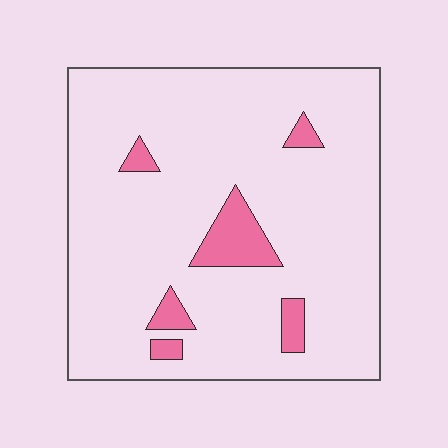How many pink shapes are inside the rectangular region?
6.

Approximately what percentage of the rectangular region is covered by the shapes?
Approximately 10%.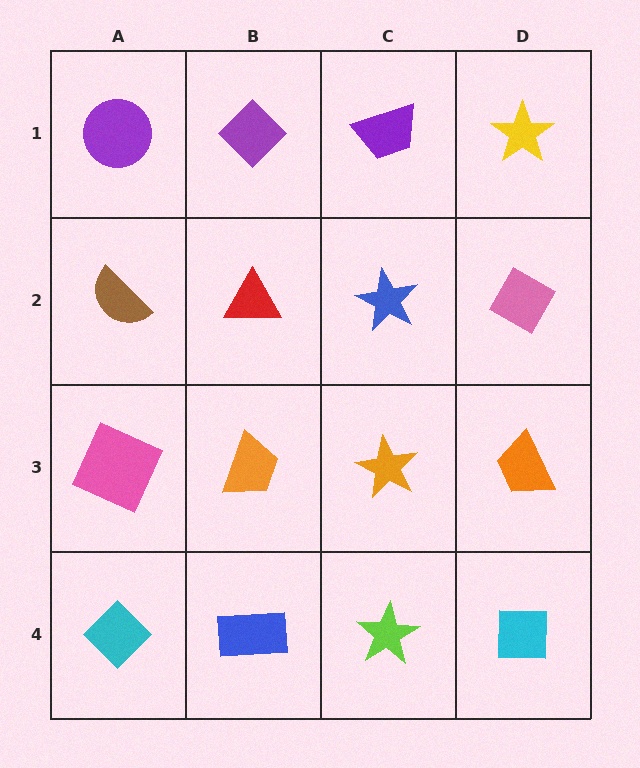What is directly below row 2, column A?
A pink square.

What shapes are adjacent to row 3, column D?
A pink diamond (row 2, column D), a cyan square (row 4, column D), an orange star (row 3, column C).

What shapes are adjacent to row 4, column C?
An orange star (row 3, column C), a blue rectangle (row 4, column B), a cyan square (row 4, column D).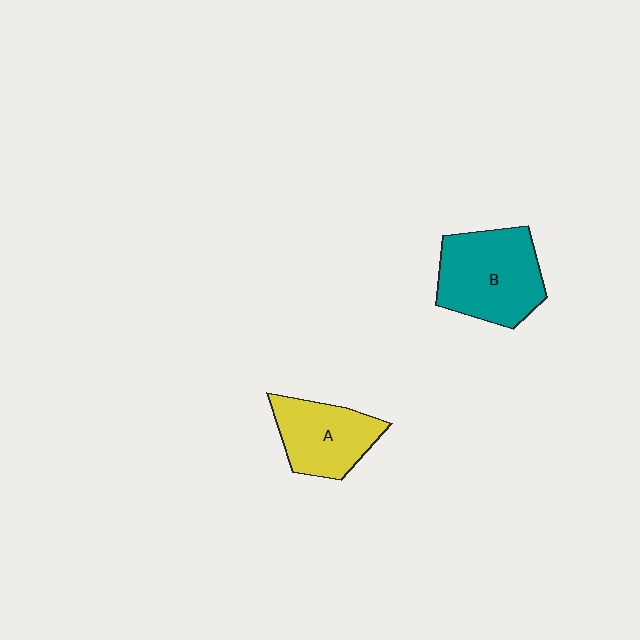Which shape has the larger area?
Shape B (teal).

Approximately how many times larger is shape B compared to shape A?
Approximately 1.3 times.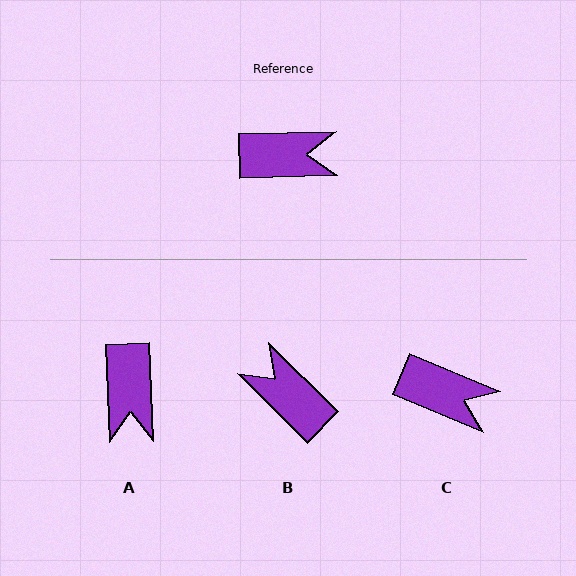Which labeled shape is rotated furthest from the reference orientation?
B, about 134 degrees away.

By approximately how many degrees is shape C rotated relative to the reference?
Approximately 24 degrees clockwise.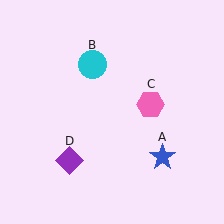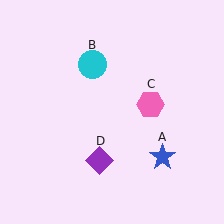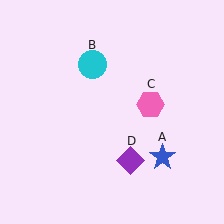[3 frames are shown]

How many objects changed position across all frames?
1 object changed position: purple diamond (object D).